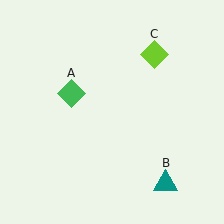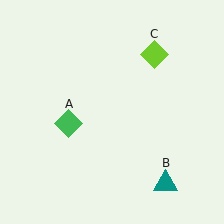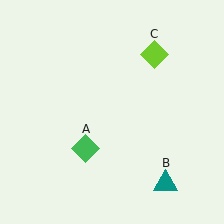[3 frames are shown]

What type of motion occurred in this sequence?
The green diamond (object A) rotated counterclockwise around the center of the scene.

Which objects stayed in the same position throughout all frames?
Teal triangle (object B) and lime diamond (object C) remained stationary.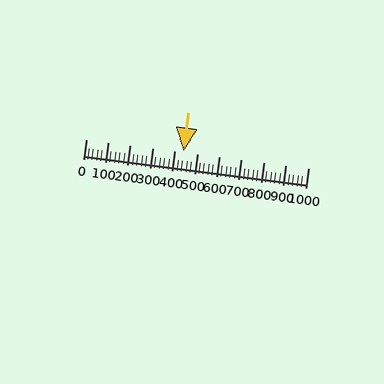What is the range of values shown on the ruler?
The ruler shows values from 0 to 1000.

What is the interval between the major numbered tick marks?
The major tick marks are spaced 100 units apart.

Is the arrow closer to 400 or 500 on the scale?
The arrow is closer to 400.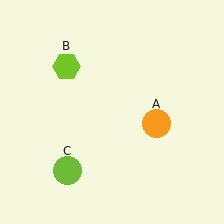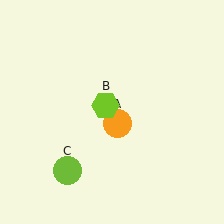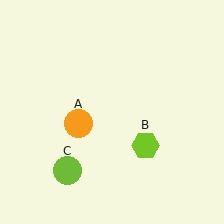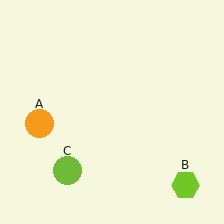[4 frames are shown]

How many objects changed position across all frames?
2 objects changed position: orange circle (object A), lime hexagon (object B).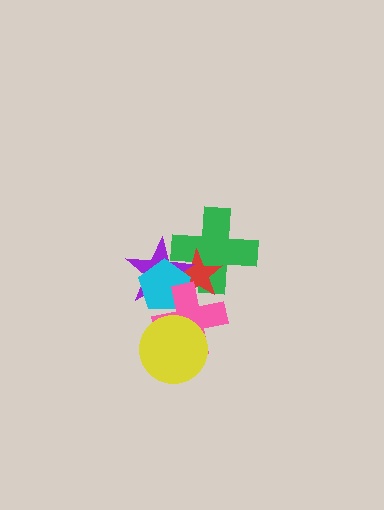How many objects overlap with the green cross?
3 objects overlap with the green cross.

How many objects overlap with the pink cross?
4 objects overlap with the pink cross.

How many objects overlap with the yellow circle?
1 object overlaps with the yellow circle.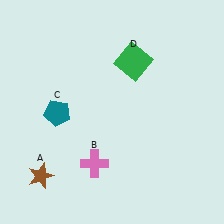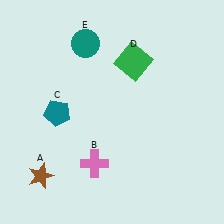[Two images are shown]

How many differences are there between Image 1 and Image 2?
There is 1 difference between the two images.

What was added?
A teal circle (E) was added in Image 2.